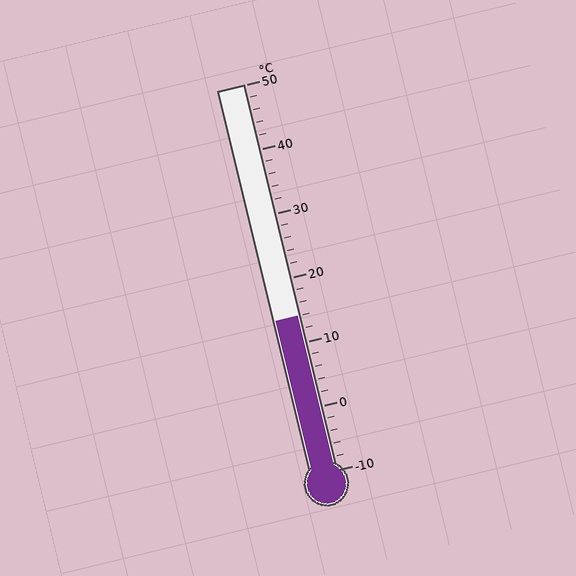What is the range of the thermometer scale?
The thermometer scale ranges from -10°C to 50°C.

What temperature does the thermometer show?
The thermometer shows approximately 14°C.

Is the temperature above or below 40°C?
The temperature is below 40°C.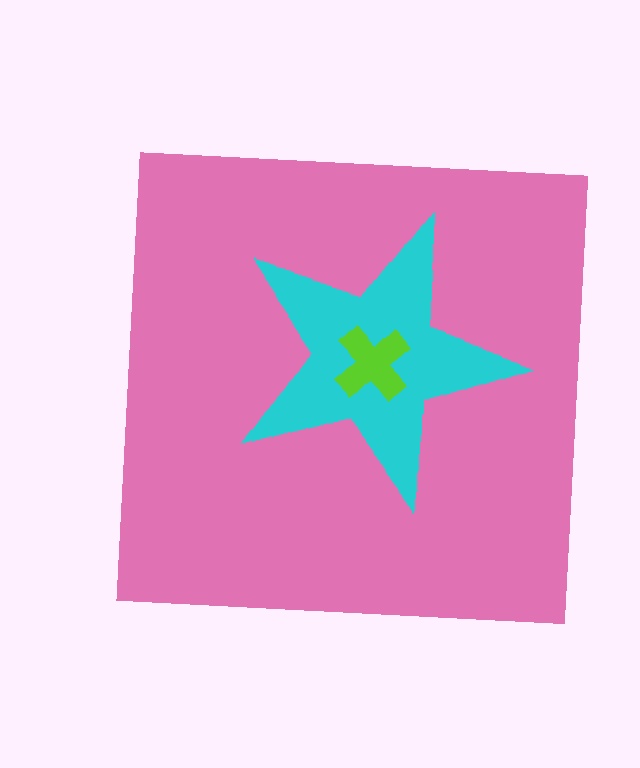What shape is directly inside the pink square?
The cyan star.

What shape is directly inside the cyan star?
The lime cross.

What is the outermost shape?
The pink square.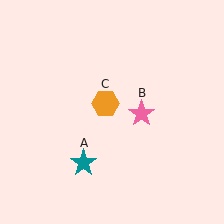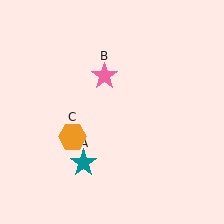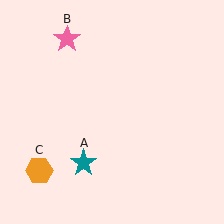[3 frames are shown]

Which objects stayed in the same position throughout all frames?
Teal star (object A) remained stationary.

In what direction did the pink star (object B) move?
The pink star (object B) moved up and to the left.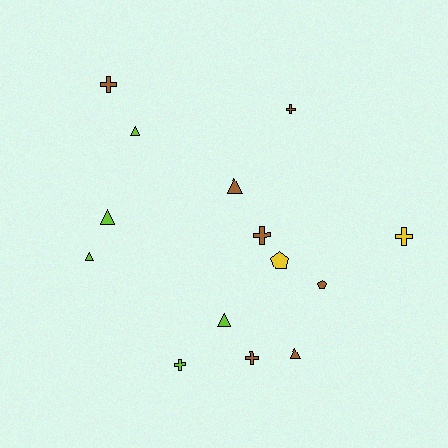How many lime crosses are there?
There is 1 lime cross.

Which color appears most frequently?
Brown, with 7 objects.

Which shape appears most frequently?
Triangle, with 6 objects.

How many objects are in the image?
There are 14 objects.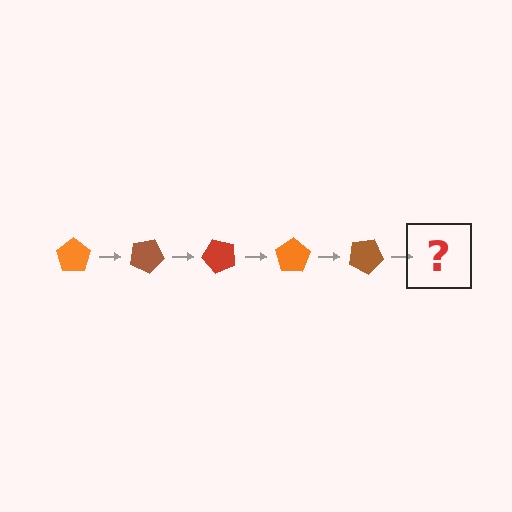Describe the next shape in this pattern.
It should be a red pentagon, rotated 125 degrees from the start.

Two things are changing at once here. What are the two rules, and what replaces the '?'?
The two rules are that it rotates 25 degrees each step and the color cycles through orange, brown, and red. The '?' should be a red pentagon, rotated 125 degrees from the start.